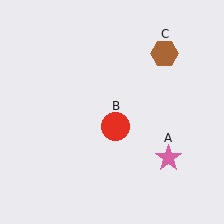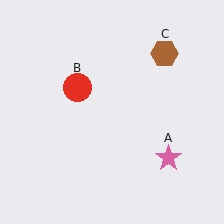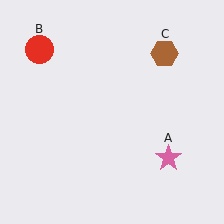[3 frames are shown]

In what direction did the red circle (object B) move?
The red circle (object B) moved up and to the left.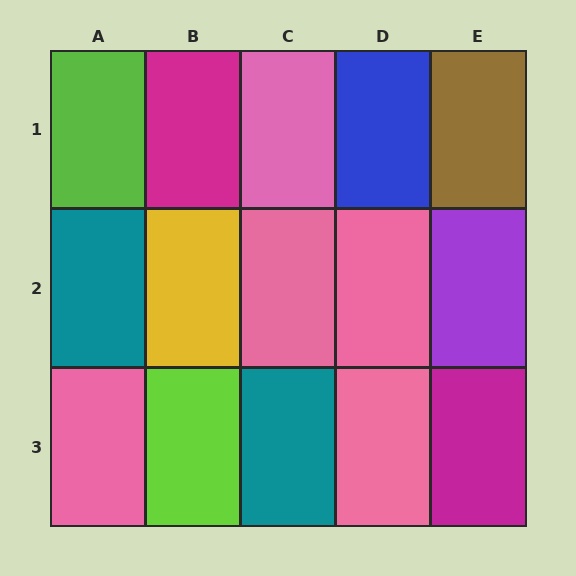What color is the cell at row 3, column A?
Pink.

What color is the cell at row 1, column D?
Blue.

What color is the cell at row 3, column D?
Pink.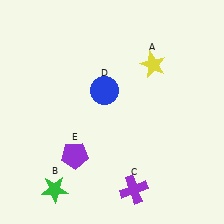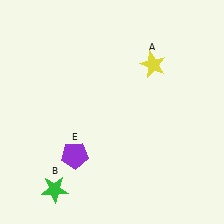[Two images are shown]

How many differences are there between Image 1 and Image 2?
There are 2 differences between the two images.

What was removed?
The purple cross (C), the blue circle (D) were removed in Image 2.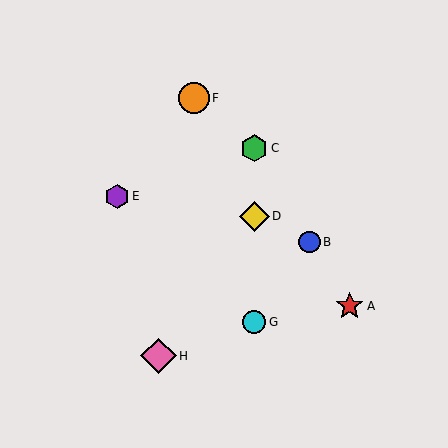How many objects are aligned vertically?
3 objects (C, D, G) are aligned vertically.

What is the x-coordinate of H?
Object H is at x≈159.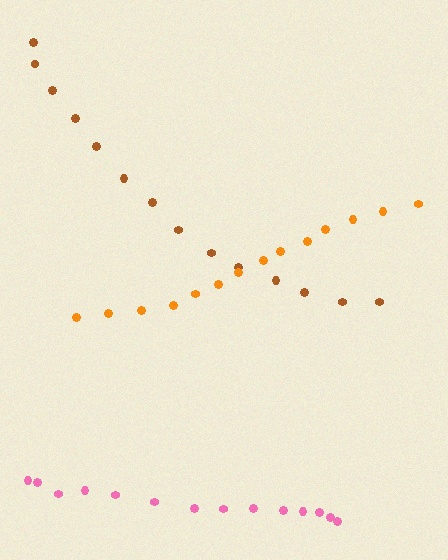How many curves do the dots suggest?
There are 3 distinct paths.